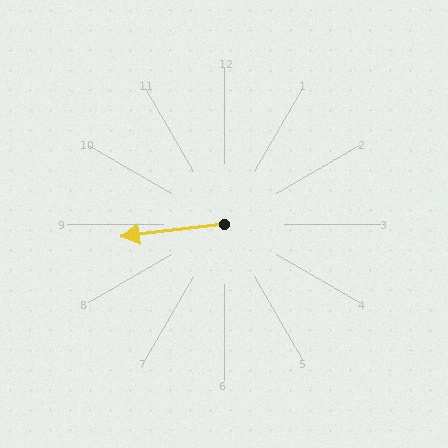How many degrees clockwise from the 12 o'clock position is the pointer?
Approximately 263 degrees.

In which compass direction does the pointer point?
West.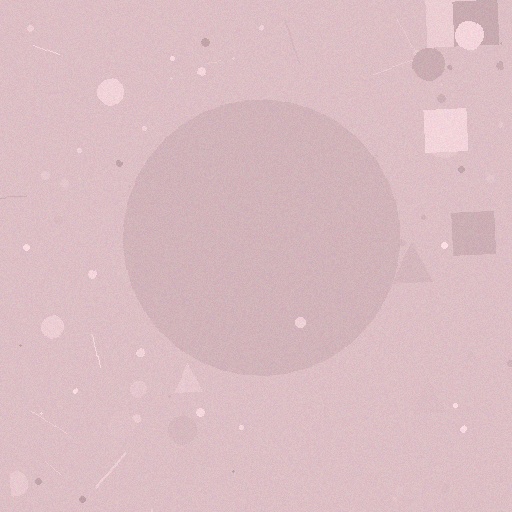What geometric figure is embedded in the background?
A circle is embedded in the background.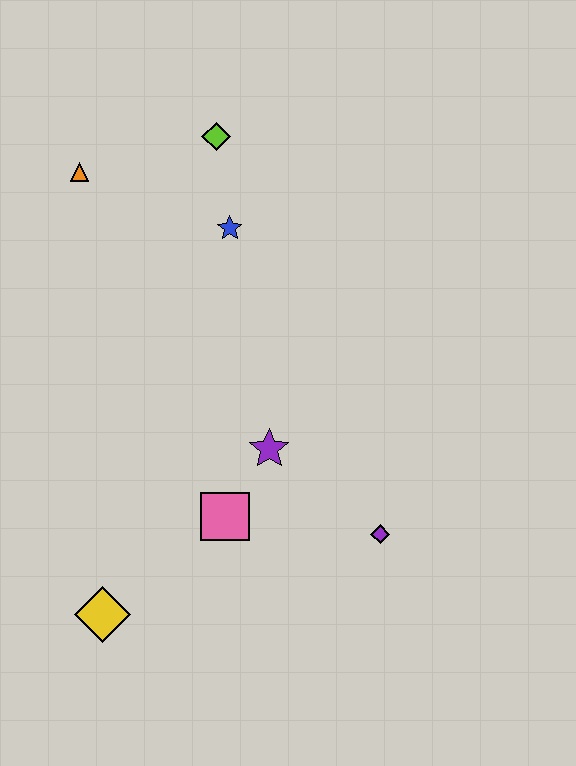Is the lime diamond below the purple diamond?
No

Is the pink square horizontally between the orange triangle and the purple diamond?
Yes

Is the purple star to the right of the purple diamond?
No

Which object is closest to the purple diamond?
The purple star is closest to the purple diamond.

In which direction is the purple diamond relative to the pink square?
The purple diamond is to the right of the pink square.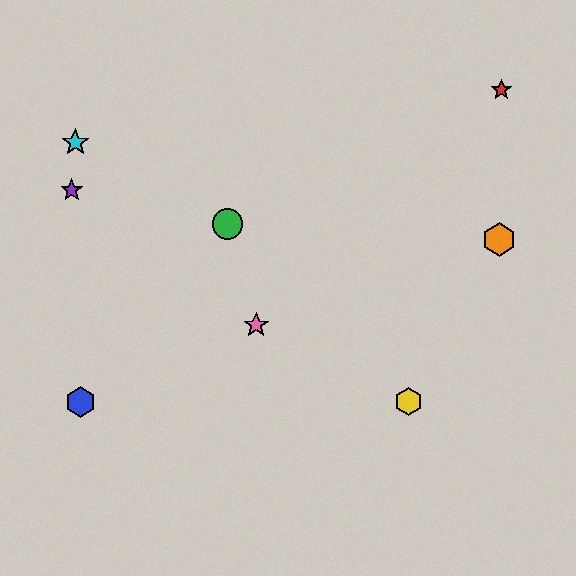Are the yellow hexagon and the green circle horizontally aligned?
No, the yellow hexagon is at y≈402 and the green circle is at y≈224.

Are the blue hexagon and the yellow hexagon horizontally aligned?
Yes, both are at y≈402.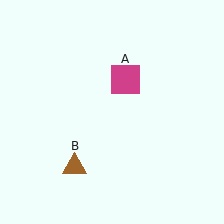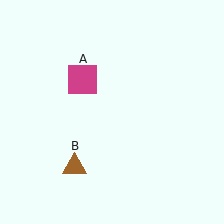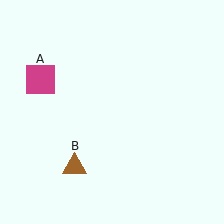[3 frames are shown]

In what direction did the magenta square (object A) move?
The magenta square (object A) moved left.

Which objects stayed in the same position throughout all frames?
Brown triangle (object B) remained stationary.